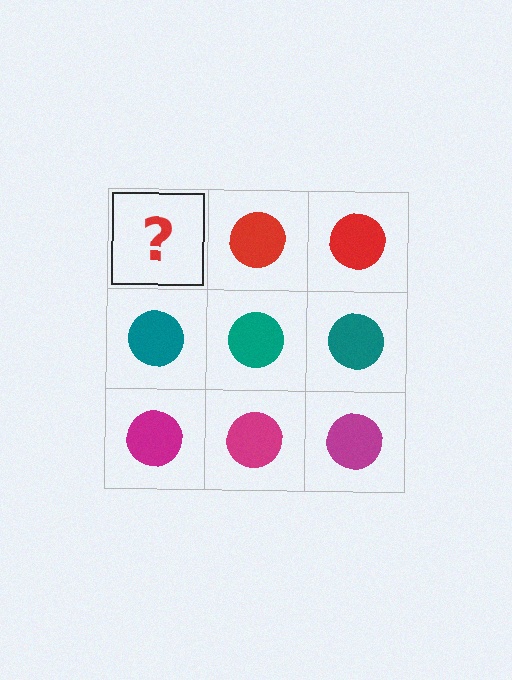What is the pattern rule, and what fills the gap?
The rule is that each row has a consistent color. The gap should be filled with a red circle.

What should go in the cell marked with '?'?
The missing cell should contain a red circle.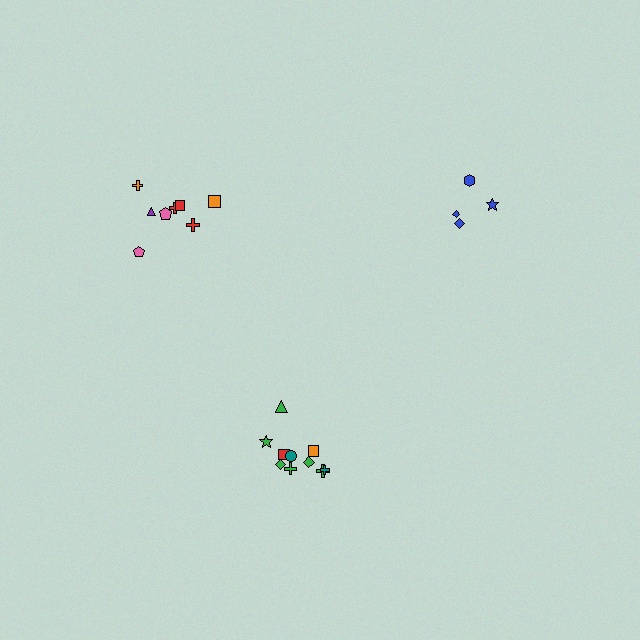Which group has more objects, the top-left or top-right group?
The top-left group.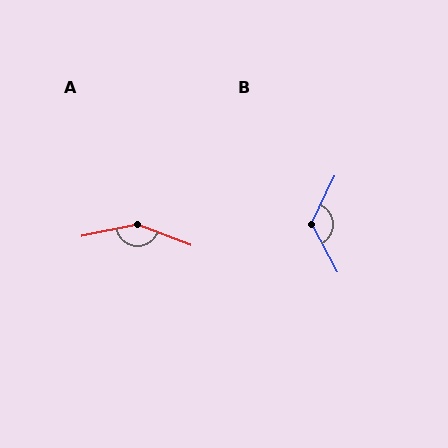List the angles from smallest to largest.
B (125°), A (148°).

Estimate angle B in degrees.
Approximately 125 degrees.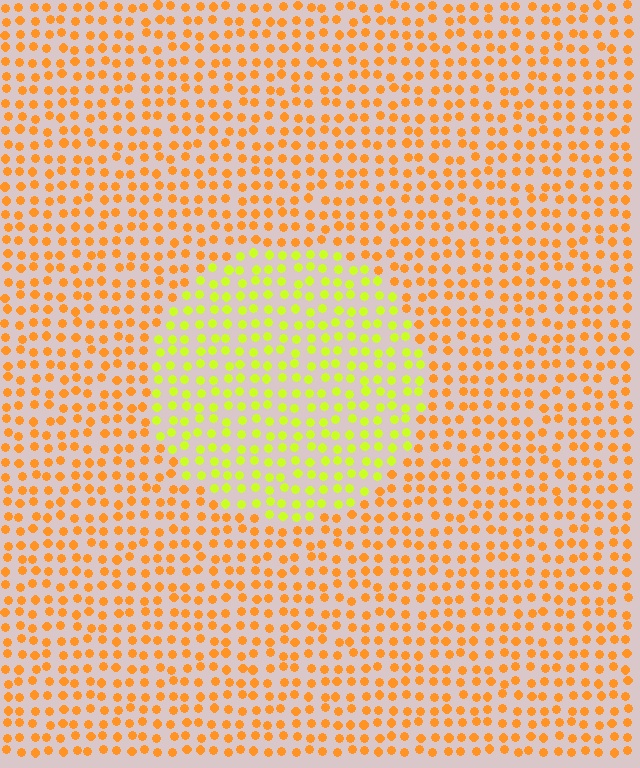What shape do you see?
I see a circle.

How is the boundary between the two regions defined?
The boundary is defined purely by a slight shift in hue (about 44 degrees). Spacing, size, and orientation are identical on both sides.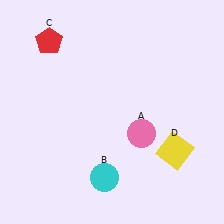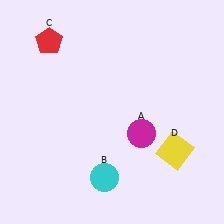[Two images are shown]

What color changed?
The circle (A) changed from pink in Image 1 to magenta in Image 2.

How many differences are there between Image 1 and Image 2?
There is 1 difference between the two images.